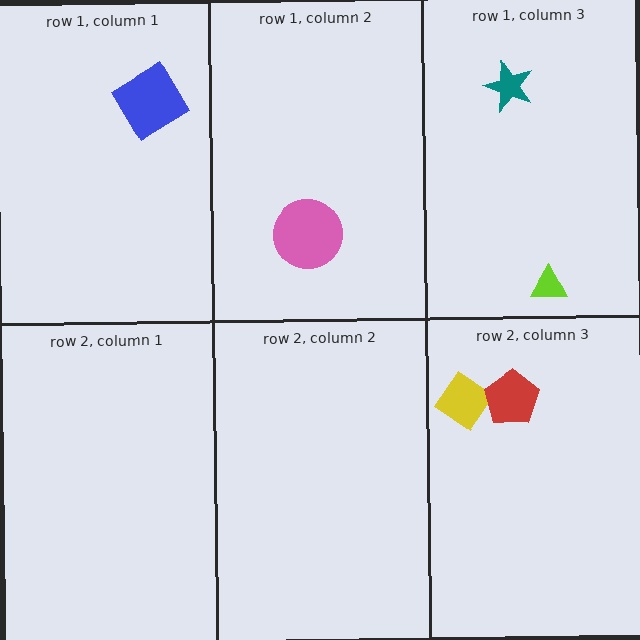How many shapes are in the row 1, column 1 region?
1.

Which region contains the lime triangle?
The row 1, column 3 region.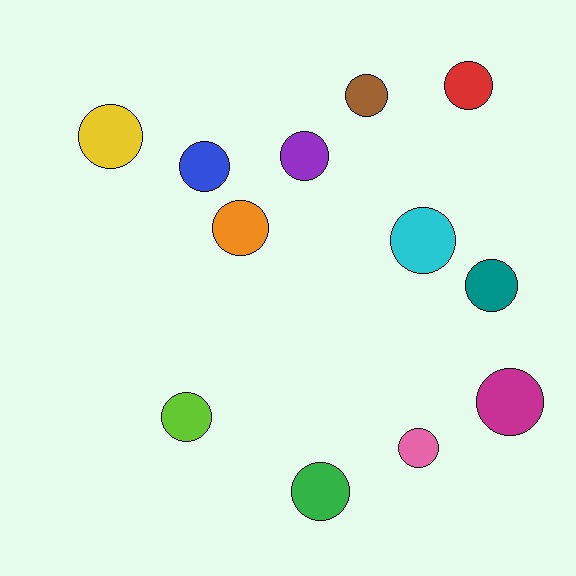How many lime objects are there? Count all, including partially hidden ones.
There is 1 lime object.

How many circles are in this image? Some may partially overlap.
There are 12 circles.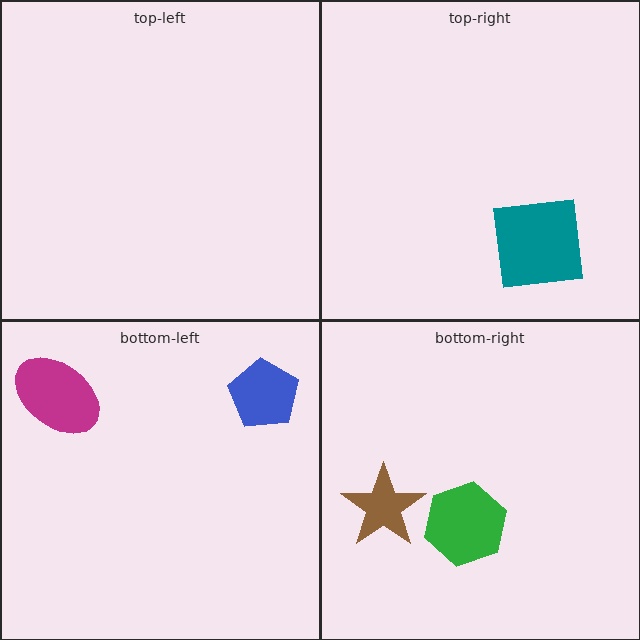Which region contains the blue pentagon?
The bottom-left region.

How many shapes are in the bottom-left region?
2.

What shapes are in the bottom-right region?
The brown star, the green hexagon.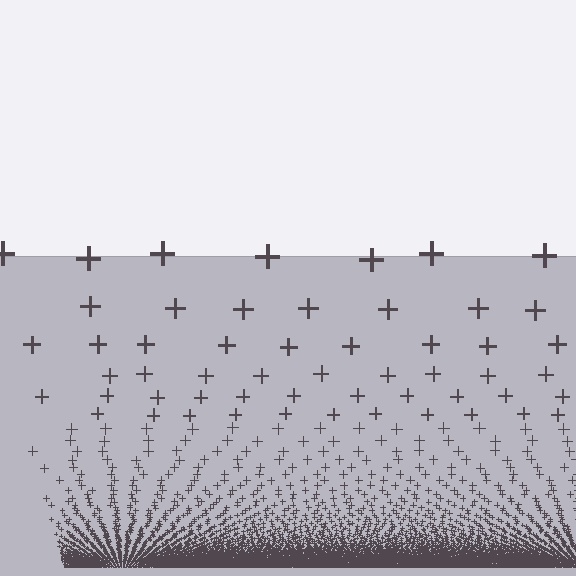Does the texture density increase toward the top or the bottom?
Density increases toward the bottom.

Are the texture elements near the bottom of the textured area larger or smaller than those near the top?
Smaller. The gradient is inverted — elements near the bottom are smaller and denser.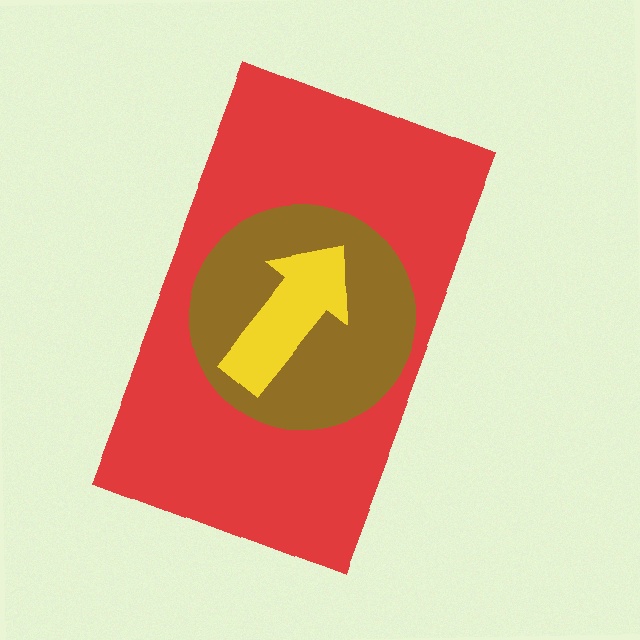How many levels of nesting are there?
3.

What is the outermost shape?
The red rectangle.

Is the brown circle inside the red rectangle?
Yes.